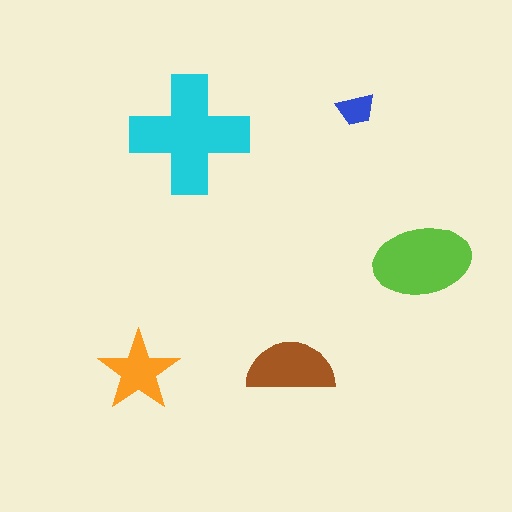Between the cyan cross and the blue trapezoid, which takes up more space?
The cyan cross.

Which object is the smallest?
The blue trapezoid.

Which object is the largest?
The cyan cross.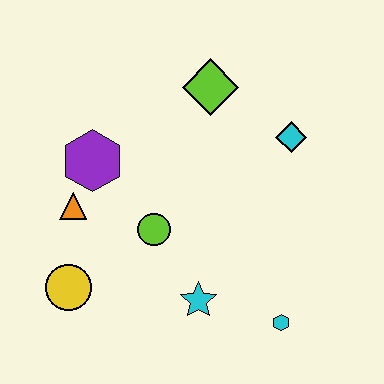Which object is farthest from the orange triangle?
The cyan hexagon is farthest from the orange triangle.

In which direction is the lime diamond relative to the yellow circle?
The lime diamond is above the yellow circle.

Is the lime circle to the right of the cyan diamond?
No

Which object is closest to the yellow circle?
The orange triangle is closest to the yellow circle.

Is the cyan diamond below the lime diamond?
Yes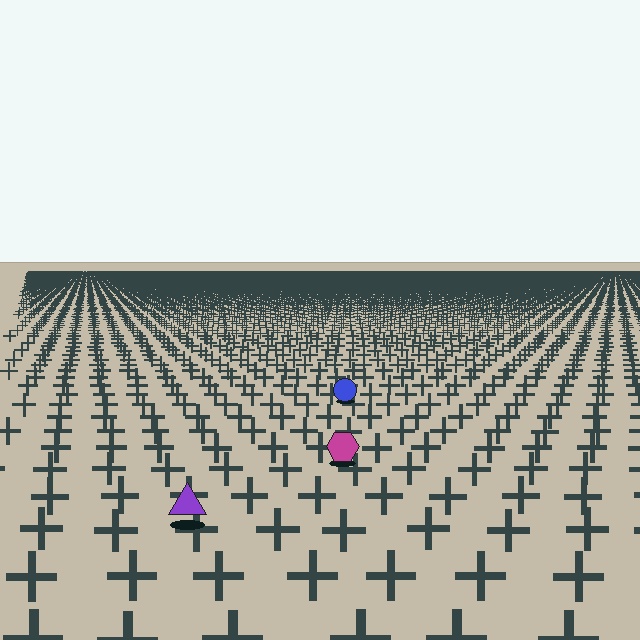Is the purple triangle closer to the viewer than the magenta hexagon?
Yes. The purple triangle is closer — you can tell from the texture gradient: the ground texture is coarser near it.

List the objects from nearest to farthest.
From nearest to farthest: the purple triangle, the magenta hexagon, the blue circle.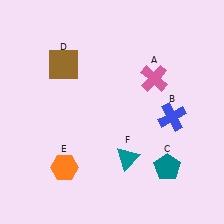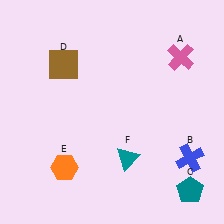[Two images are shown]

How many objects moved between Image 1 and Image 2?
3 objects moved between the two images.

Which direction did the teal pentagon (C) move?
The teal pentagon (C) moved right.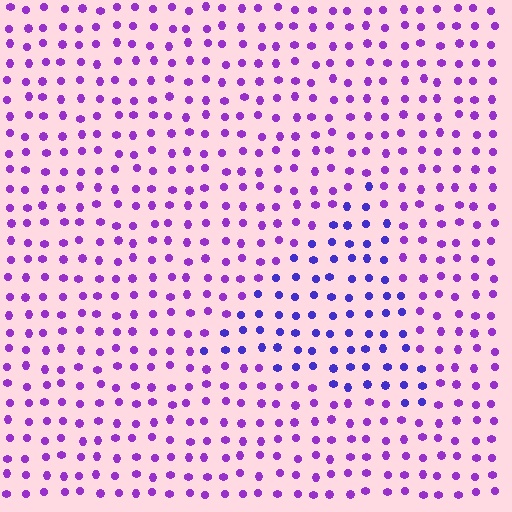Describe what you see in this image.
The image is filled with small purple elements in a uniform arrangement. A triangle-shaped region is visible where the elements are tinted to a slightly different hue, forming a subtle color boundary.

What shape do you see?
I see a triangle.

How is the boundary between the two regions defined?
The boundary is defined purely by a slight shift in hue (about 33 degrees). Spacing, size, and orientation are identical on both sides.